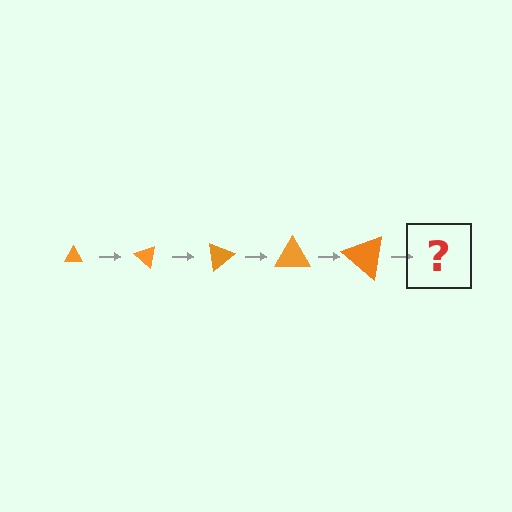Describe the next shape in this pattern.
It should be a triangle, larger than the previous one and rotated 200 degrees from the start.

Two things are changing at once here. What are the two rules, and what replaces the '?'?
The two rules are that the triangle grows larger each step and it rotates 40 degrees each step. The '?' should be a triangle, larger than the previous one and rotated 200 degrees from the start.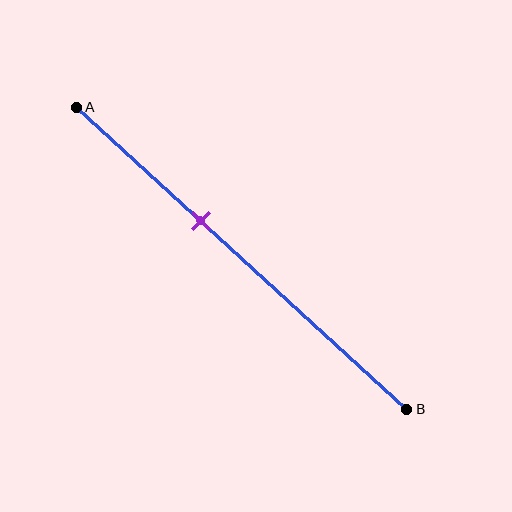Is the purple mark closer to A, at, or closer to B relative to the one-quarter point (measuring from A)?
The purple mark is closer to point B than the one-quarter point of segment AB.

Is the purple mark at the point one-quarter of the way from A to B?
No, the mark is at about 40% from A, not at the 25% one-quarter point.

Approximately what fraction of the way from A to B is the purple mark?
The purple mark is approximately 40% of the way from A to B.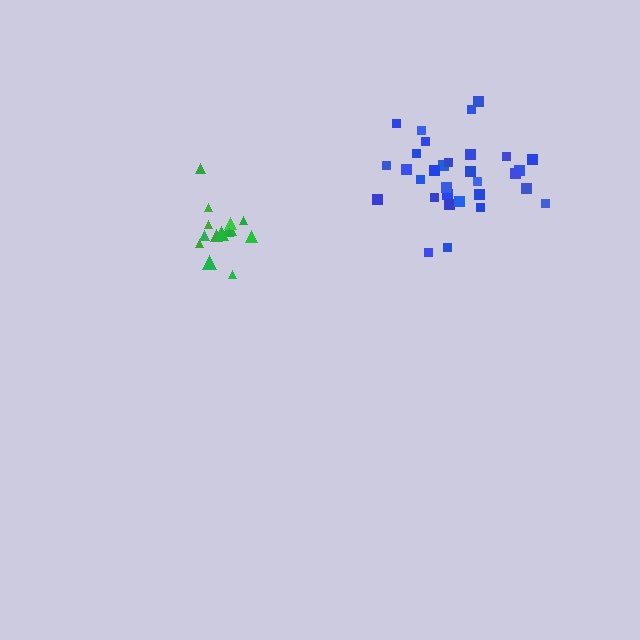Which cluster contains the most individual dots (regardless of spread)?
Blue (31).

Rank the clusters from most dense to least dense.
green, blue.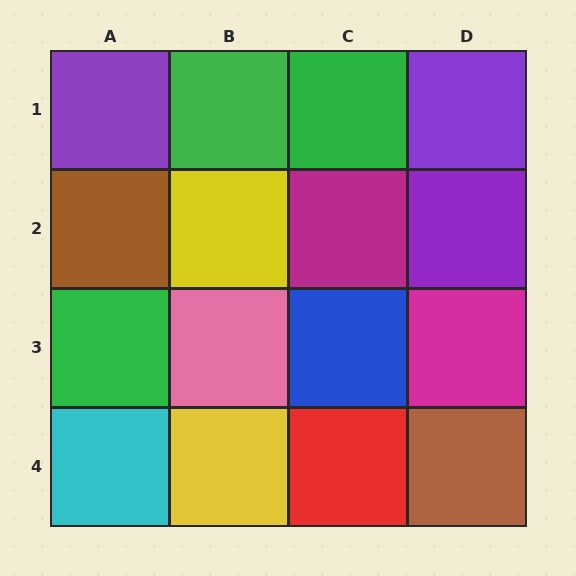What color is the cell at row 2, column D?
Purple.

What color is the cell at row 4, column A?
Cyan.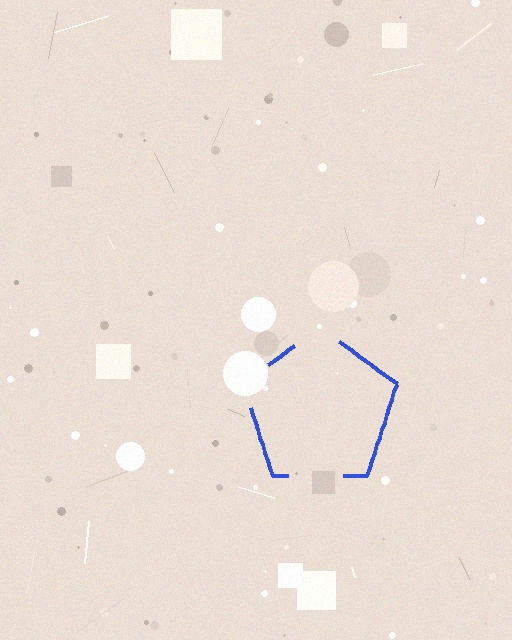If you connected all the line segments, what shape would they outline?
They would outline a pentagon.